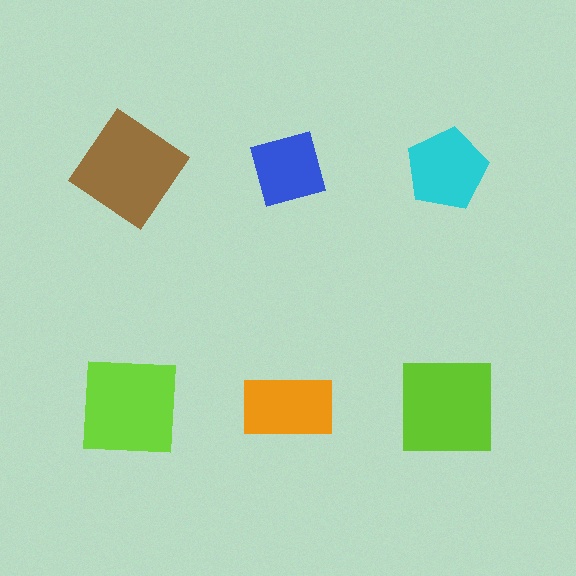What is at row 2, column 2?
An orange rectangle.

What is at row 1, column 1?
A brown diamond.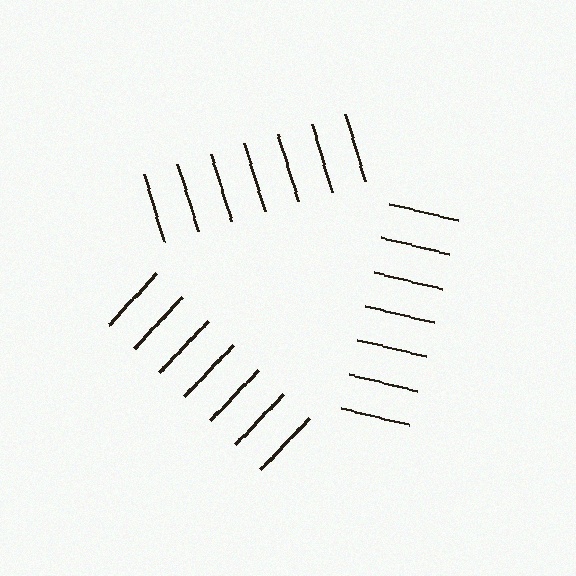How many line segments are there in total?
21 — 7 along each of the 3 edges.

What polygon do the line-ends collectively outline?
An illusory triangle — the line segments terminate on its edges but no continuous stroke is drawn.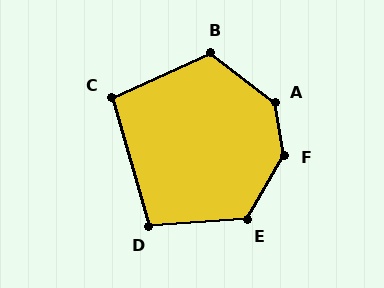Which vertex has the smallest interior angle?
C, at approximately 98 degrees.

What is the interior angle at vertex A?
Approximately 137 degrees (obtuse).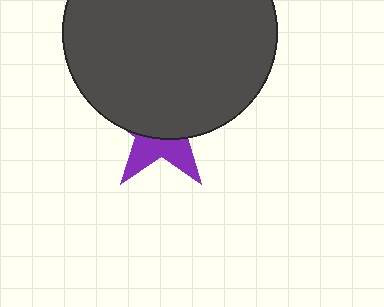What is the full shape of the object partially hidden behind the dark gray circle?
The partially hidden object is a purple star.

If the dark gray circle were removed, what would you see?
You would see the complete purple star.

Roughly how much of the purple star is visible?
A small part of it is visible (roughly 36%).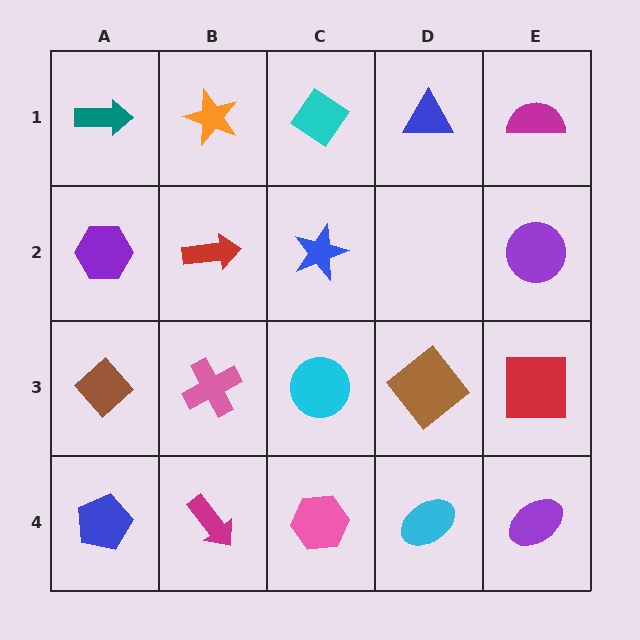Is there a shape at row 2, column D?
No, that cell is empty.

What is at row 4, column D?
A cyan ellipse.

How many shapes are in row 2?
4 shapes.